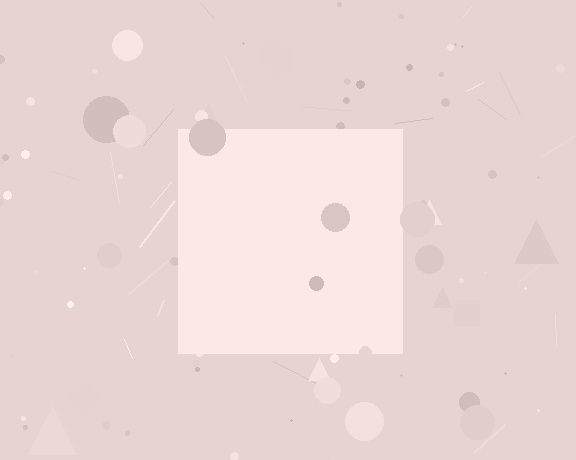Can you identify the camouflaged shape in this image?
The camouflaged shape is a square.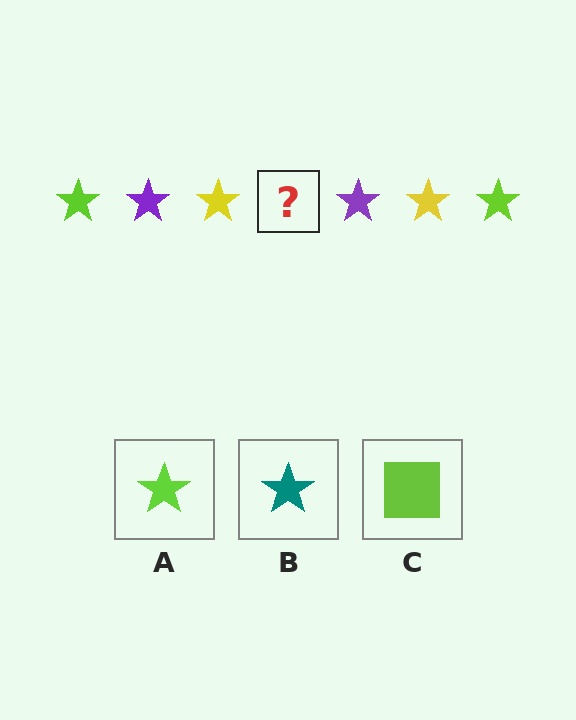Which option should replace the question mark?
Option A.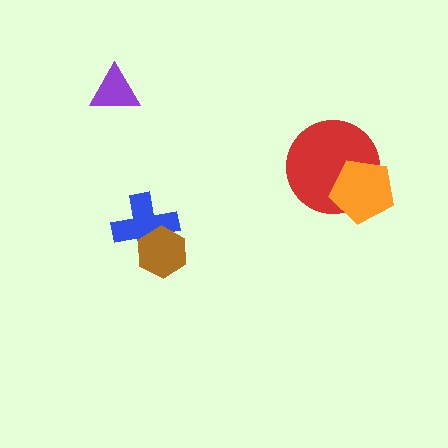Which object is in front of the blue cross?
The brown hexagon is in front of the blue cross.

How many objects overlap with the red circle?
1 object overlaps with the red circle.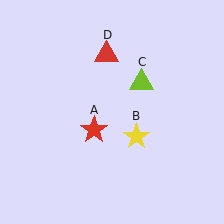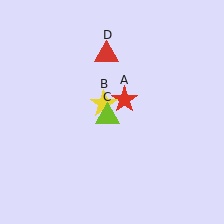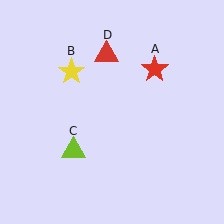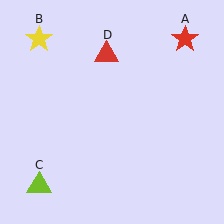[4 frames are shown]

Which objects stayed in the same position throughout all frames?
Red triangle (object D) remained stationary.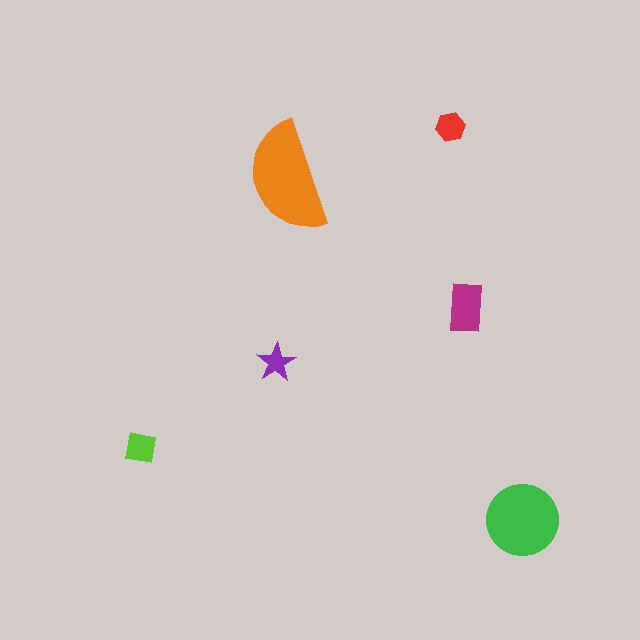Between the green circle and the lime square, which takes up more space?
The green circle.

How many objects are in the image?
There are 6 objects in the image.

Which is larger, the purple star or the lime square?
The lime square.